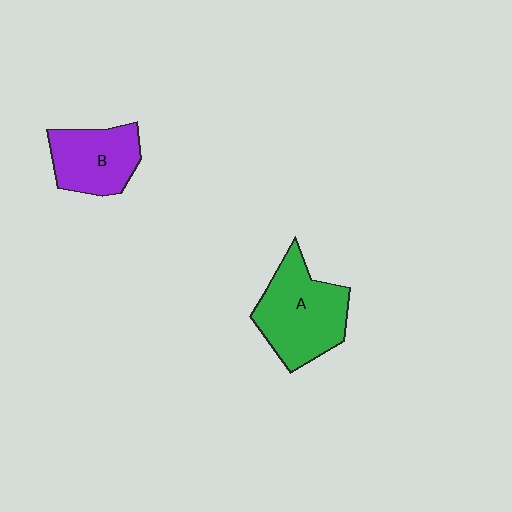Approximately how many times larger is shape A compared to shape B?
Approximately 1.3 times.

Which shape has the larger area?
Shape A (green).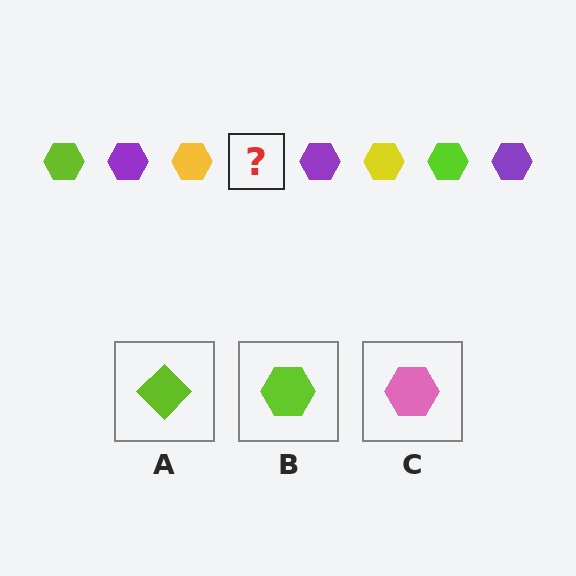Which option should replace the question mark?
Option B.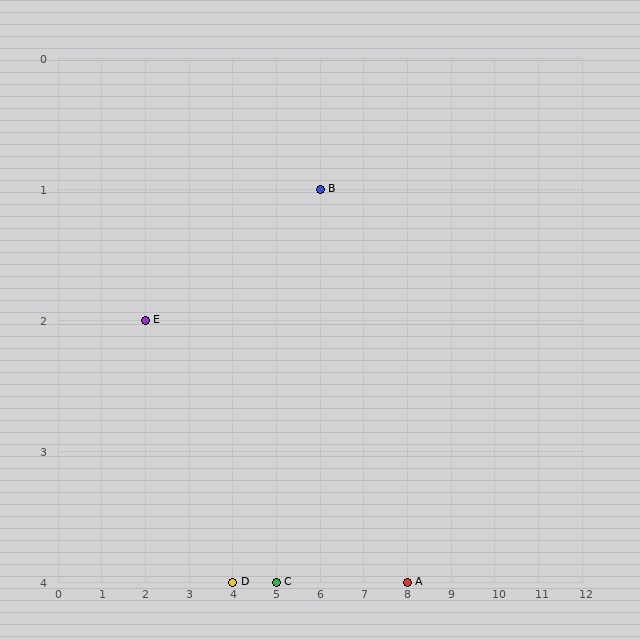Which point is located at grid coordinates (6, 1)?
Point B is at (6, 1).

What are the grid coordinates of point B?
Point B is at grid coordinates (6, 1).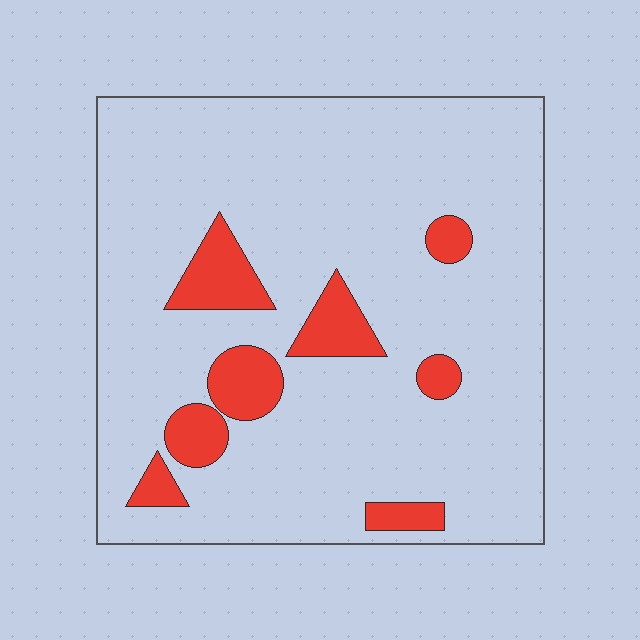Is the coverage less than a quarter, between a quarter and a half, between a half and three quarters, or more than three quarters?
Less than a quarter.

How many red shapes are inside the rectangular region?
8.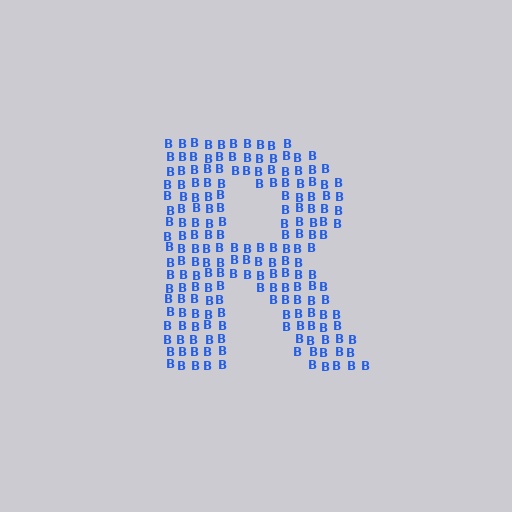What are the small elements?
The small elements are letter B's.